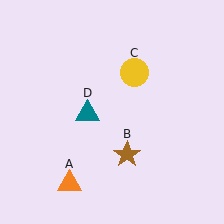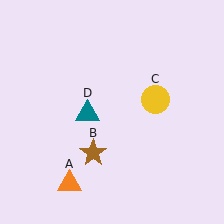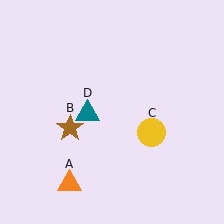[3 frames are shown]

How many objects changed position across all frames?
2 objects changed position: brown star (object B), yellow circle (object C).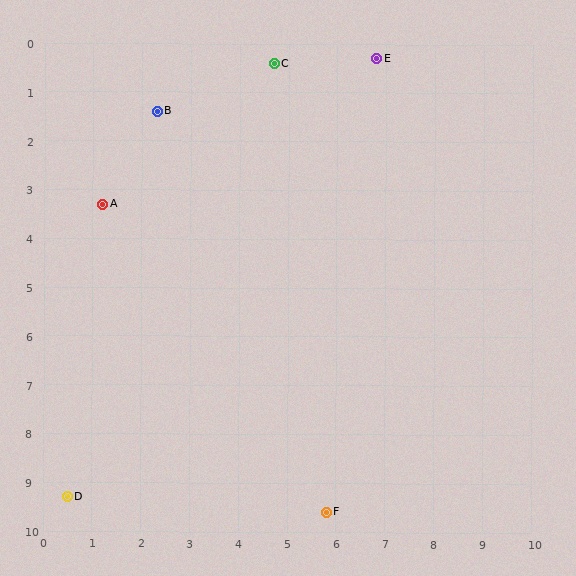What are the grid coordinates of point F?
Point F is at approximately (5.8, 9.6).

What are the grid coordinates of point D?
Point D is at approximately (0.5, 9.3).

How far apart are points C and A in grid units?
Points C and A are about 4.5 grid units apart.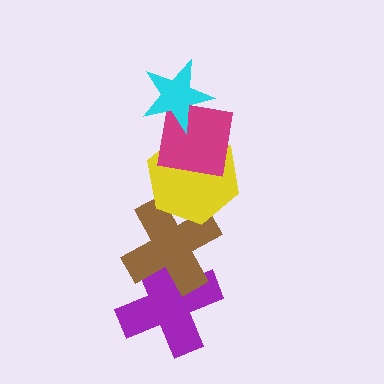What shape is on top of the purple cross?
The brown cross is on top of the purple cross.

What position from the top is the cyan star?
The cyan star is 1st from the top.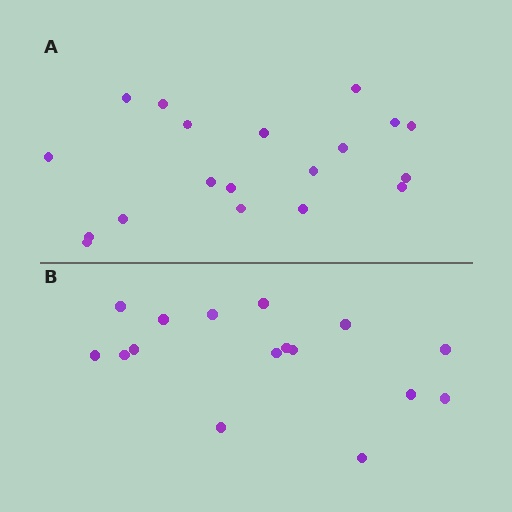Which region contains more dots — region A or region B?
Region A (the top region) has more dots.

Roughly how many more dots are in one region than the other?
Region A has just a few more — roughly 2 or 3 more dots than region B.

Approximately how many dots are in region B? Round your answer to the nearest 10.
About 20 dots. (The exact count is 16, which rounds to 20.)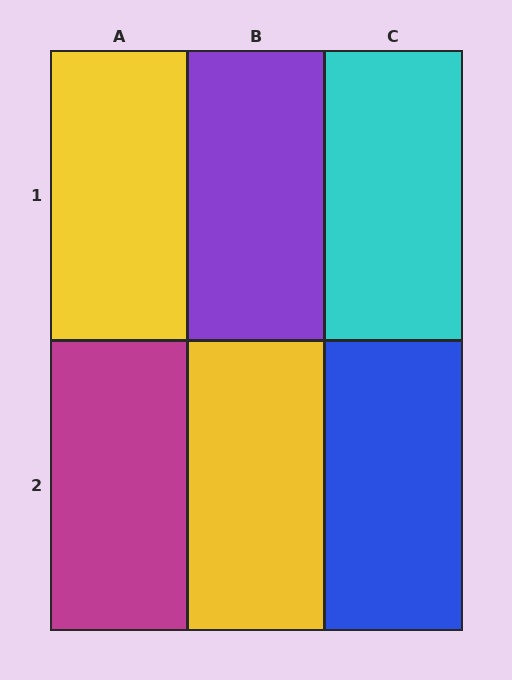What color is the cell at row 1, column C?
Cyan.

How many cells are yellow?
2 cells are yellow.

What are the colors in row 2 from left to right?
Magenta, yellow, blue.